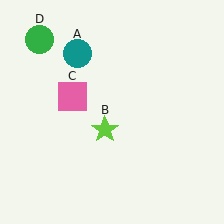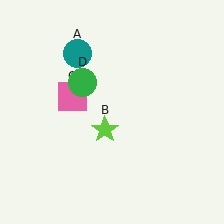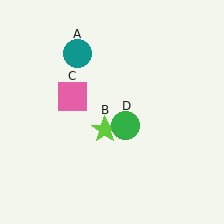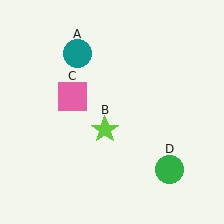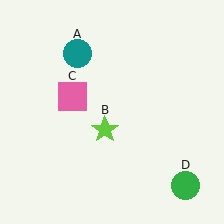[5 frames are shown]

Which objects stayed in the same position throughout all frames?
Teal circle (object A) and lime star (object B) and pink square (object C) remained stationary.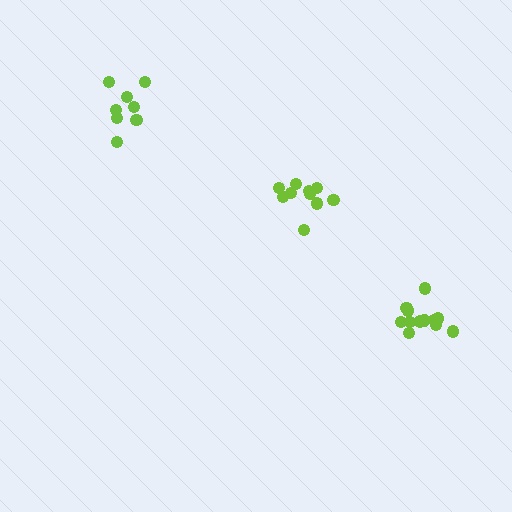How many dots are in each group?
Group 1: 8 dots, Group 2: 10 dots, Group 3: 12 dots (30 total).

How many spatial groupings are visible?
There are 3 spatial groupings.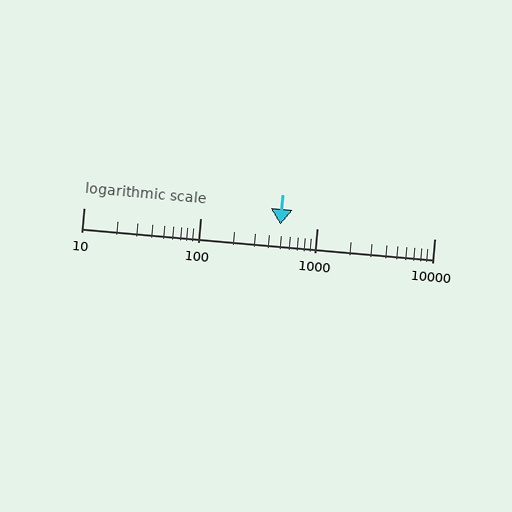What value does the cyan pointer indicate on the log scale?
The pointer indicates approximately 480.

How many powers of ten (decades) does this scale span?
The scale spans 3 decades, from 10 to 10000.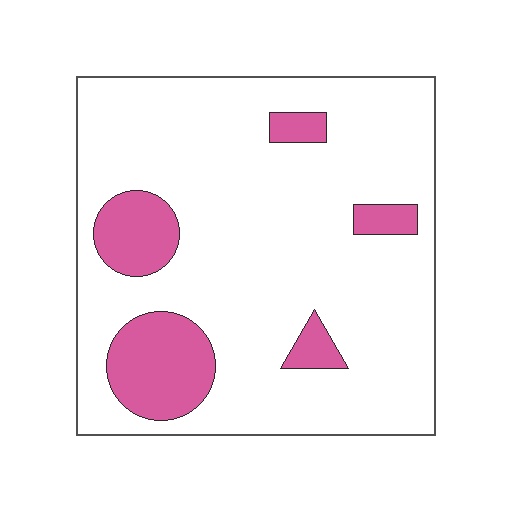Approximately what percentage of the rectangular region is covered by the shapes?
Approximately 15%.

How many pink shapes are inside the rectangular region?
5.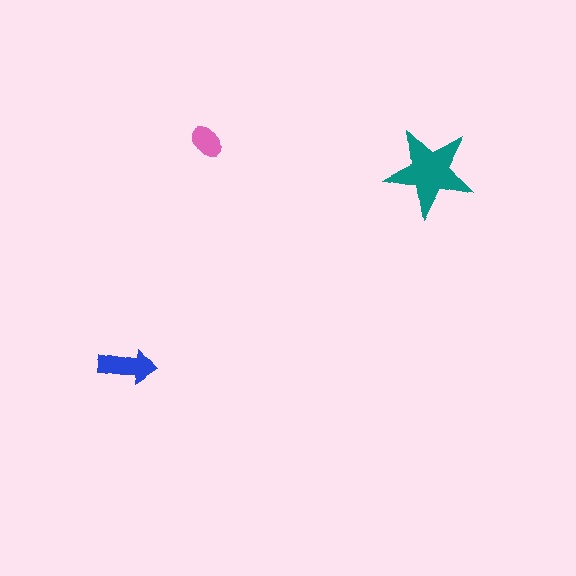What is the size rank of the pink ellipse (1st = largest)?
3rd.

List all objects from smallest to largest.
The pink ellipse, the blue arrow, the teal star.